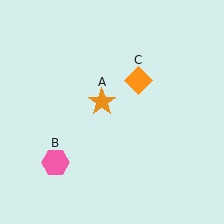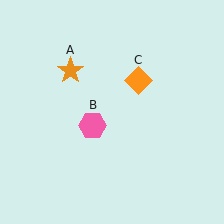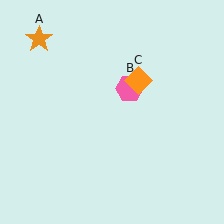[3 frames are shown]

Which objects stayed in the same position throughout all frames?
Orange diamond (object C) remained stationary.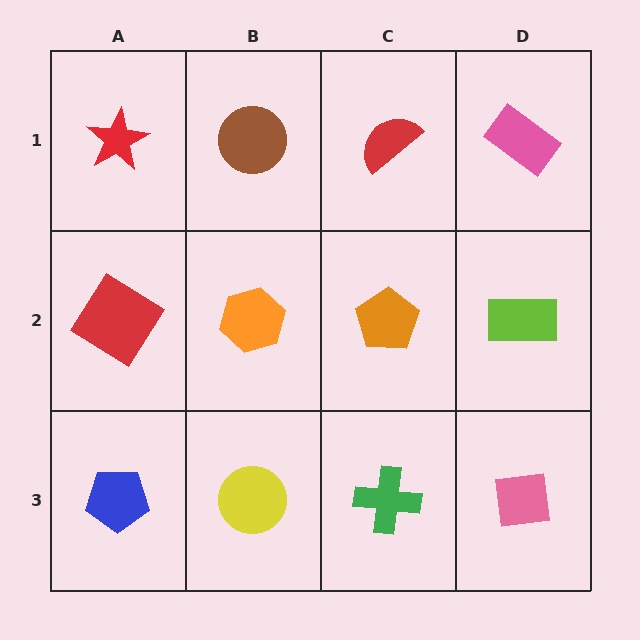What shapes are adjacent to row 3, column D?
A lime rectangle (row 2, column D), a green cross (row 3, column C).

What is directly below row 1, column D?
A lime rectangle.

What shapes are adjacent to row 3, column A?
A red diamond (row 2, column A), a yellow circle (row 3, column B).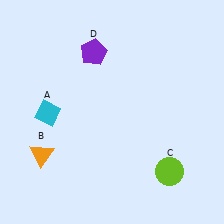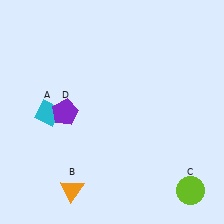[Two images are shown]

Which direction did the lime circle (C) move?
The lime circle (C) moved right.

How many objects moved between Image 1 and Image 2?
3 objects moved between the two images.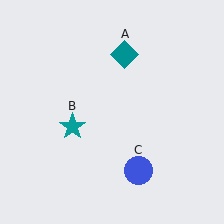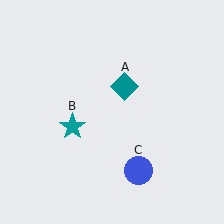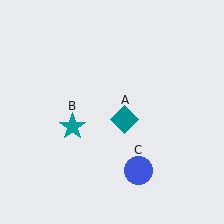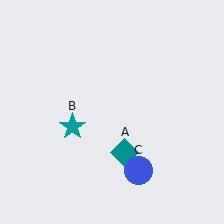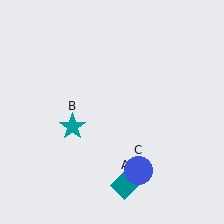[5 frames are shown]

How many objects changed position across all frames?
1 object changed position: teal diamond (object A).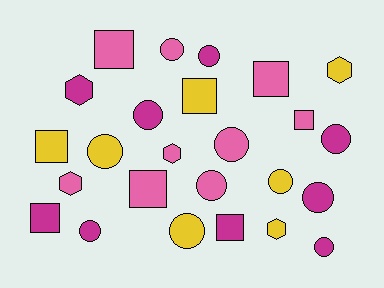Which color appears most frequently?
Pink, with 9 objects.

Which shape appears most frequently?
Circle, with 12 objects.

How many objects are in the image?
There are 25 objects.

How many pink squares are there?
There are 4 pink squares.